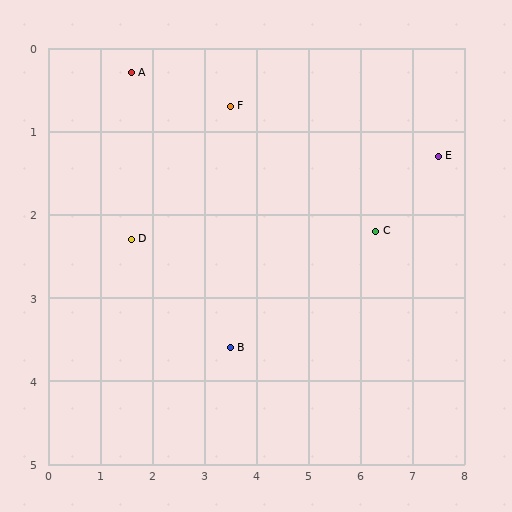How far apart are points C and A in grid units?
Points C and A are about 5.1 grid units apart.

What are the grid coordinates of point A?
Point A is at approximately (1.6, 0.3).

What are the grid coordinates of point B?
Point B is at approximately (3.5, 3.6).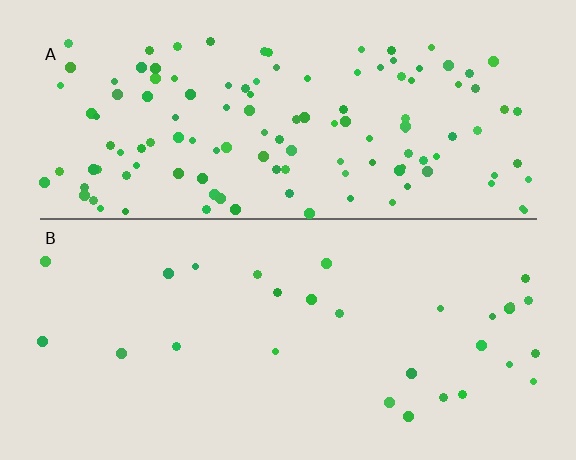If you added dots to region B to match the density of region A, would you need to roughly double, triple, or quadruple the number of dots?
Approximately quadruple.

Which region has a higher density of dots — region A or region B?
A (the top).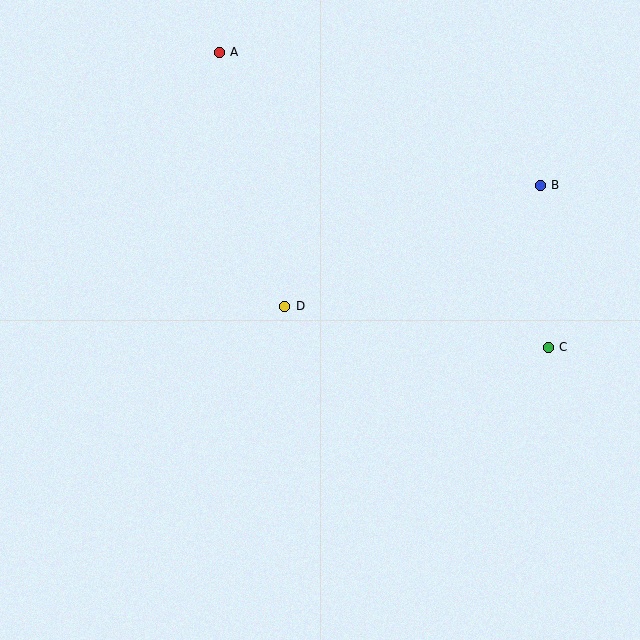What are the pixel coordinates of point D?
Point D is at (285, 306).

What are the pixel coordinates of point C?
Point C is at (548, 347).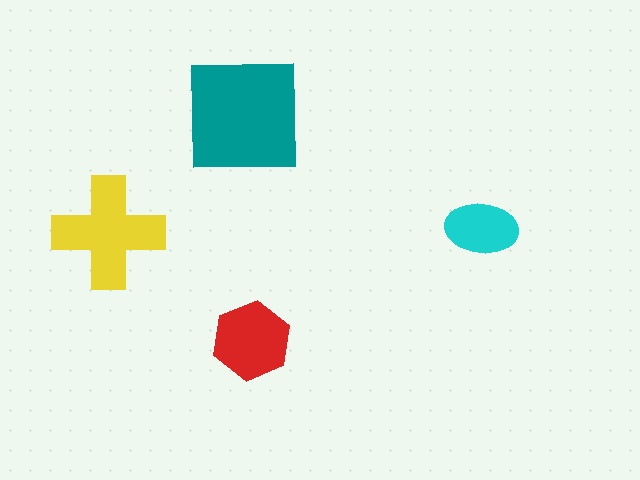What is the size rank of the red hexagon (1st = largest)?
3rd.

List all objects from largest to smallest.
The teal square, the yellow cross, the red hexagon, the cyan ellipse.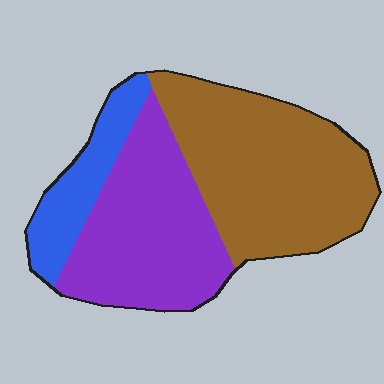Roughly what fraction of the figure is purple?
Purple takes up between a third and a half of the figure.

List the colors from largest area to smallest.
From largest to smallest: brown, purple, blue.